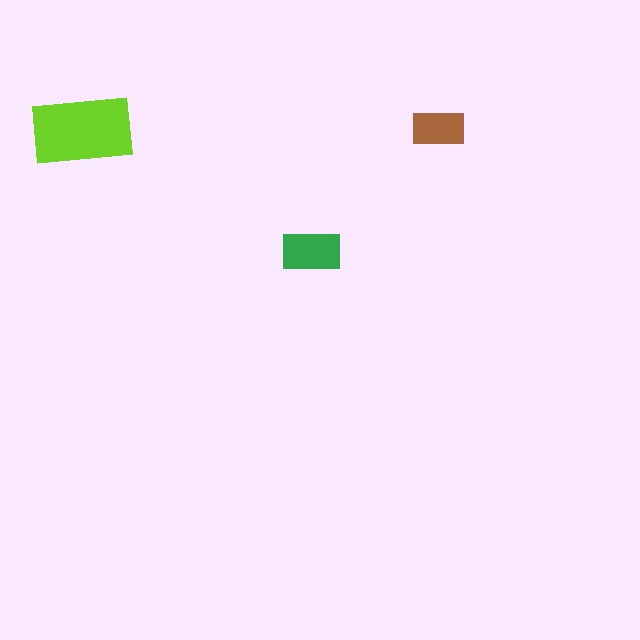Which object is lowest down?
The green rectangle is bottommost.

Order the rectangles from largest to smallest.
the lime one, the green one, the brown one.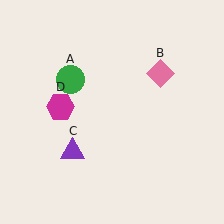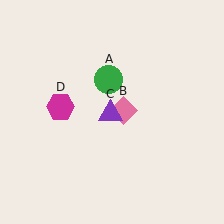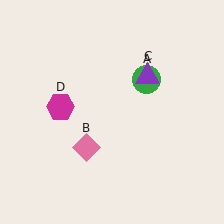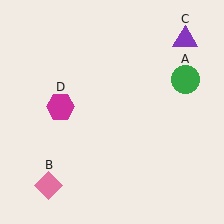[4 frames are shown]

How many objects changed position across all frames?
3 objects changed position: green circle (object A), pink diamond (object B), purple triangle (object C).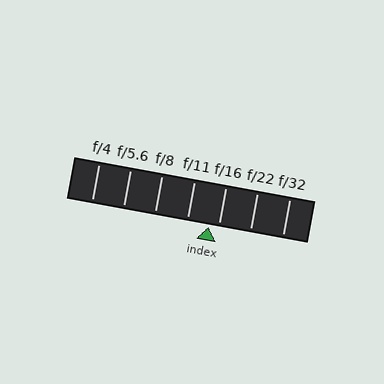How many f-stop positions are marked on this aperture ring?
There are 7 f-stop positions marked.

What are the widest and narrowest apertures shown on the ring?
The widest aperture shown is f/4 and the narrowest is f/32.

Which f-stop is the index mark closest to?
The index mark is closest to f/16.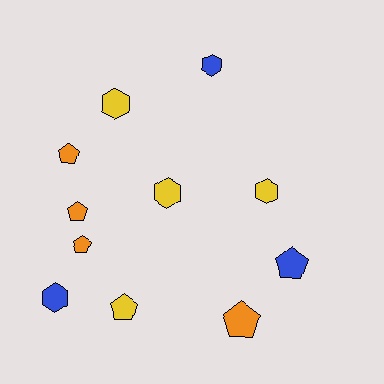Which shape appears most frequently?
Pentagon, with 6 objects.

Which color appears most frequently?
Orange, with 4 objects.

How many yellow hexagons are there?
There are 3 yellow hexagons.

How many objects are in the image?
There are 11 objects.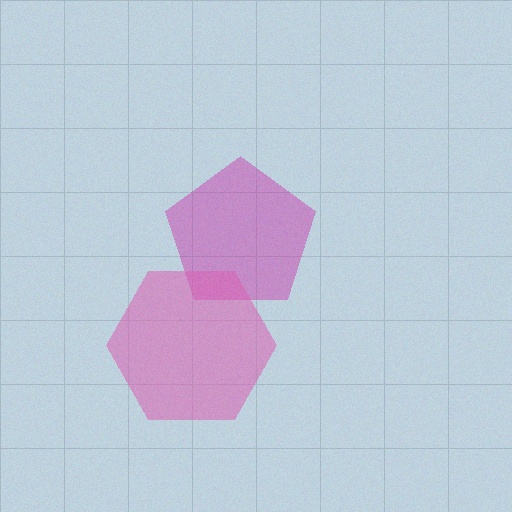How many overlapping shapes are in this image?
There are 2 overlapping shapes in the image.